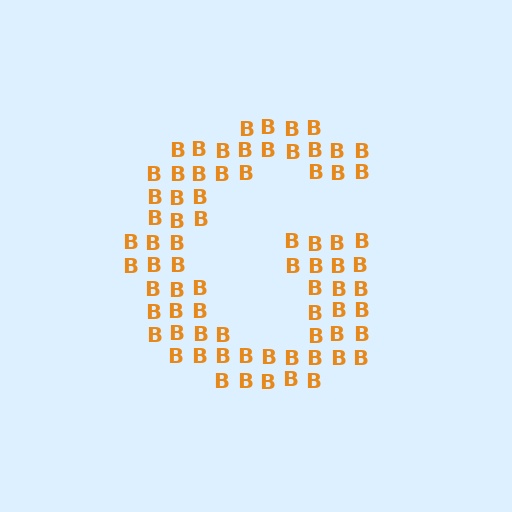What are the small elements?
The small elements are letter B's.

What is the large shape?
The large shape is the letter G.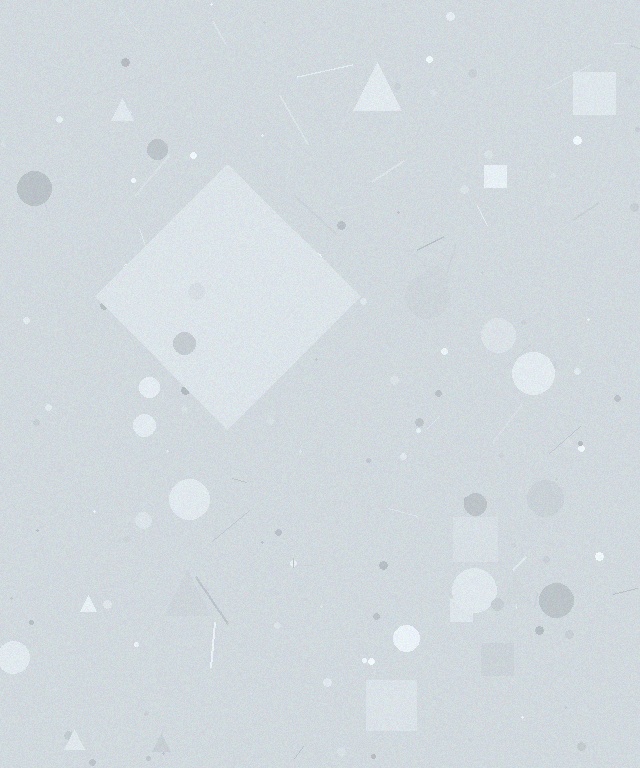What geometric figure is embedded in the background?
A diamond is embedded in the background.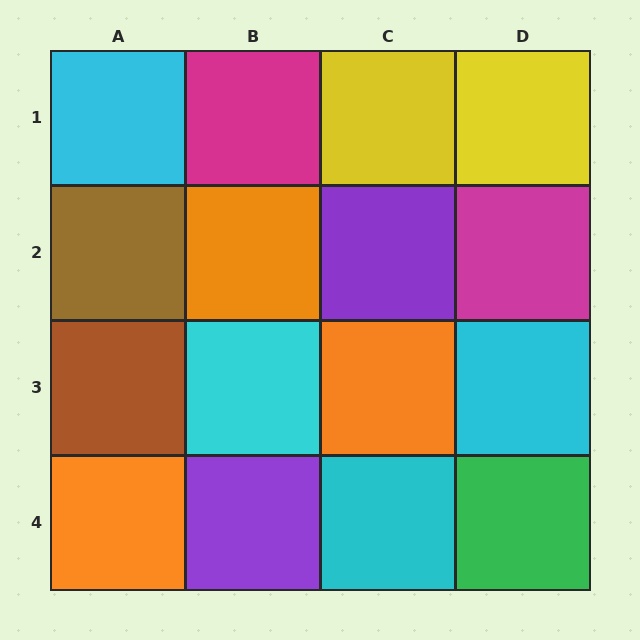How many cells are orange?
3 cells are orange.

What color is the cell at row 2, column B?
Orange.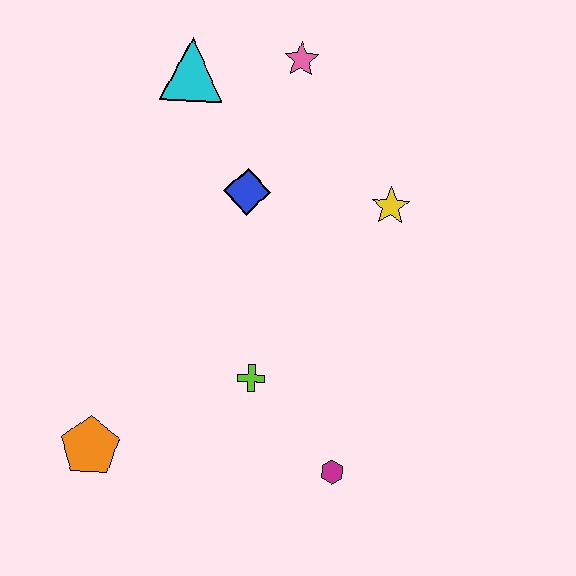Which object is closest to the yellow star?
The blue diamond is closest to the yellow star.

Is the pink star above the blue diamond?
Yes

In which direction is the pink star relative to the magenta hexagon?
The pink star is above the magenta hexagon.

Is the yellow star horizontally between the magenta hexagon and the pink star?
No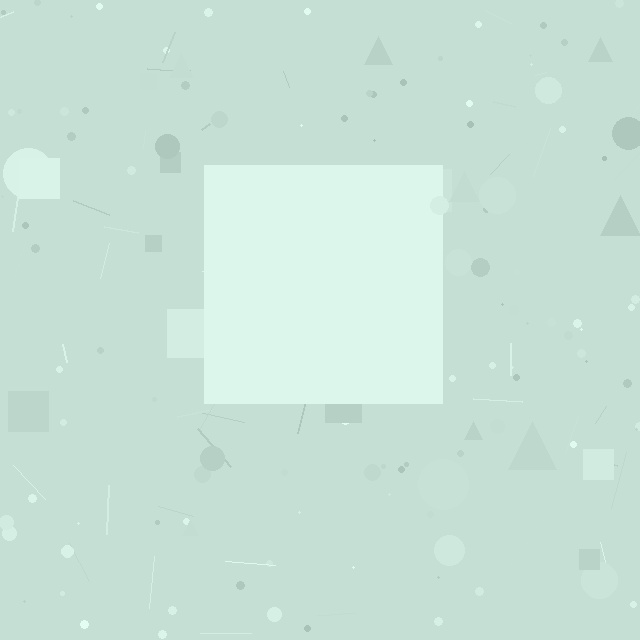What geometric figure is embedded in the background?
A square is embedded in the background.